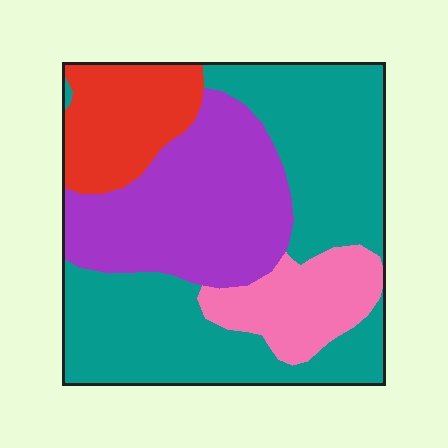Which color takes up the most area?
Teal, at roughly 45%.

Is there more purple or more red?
Purple.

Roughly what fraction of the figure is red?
Red covers 14% of the figure.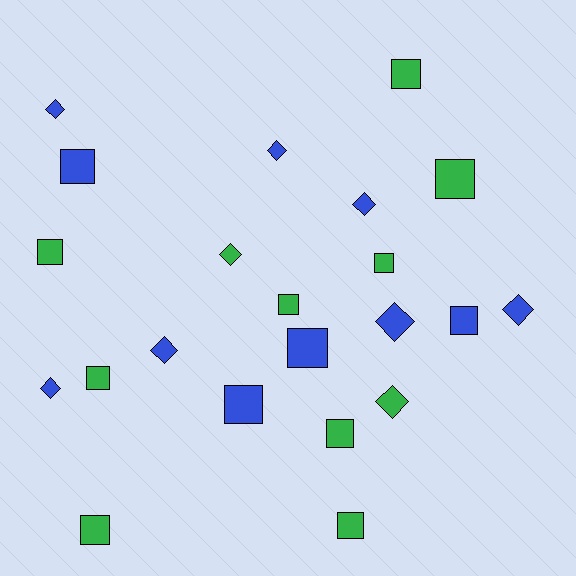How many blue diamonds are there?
There are 7 blue diamonds.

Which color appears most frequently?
Green, with 11 objects.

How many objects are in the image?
There are 22 objects.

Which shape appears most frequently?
Square, with 13 objects.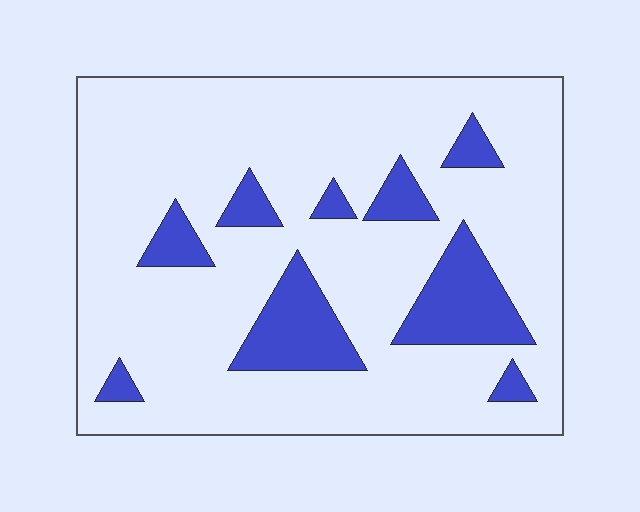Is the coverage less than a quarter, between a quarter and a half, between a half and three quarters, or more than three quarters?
Less than a quarter.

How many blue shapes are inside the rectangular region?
9.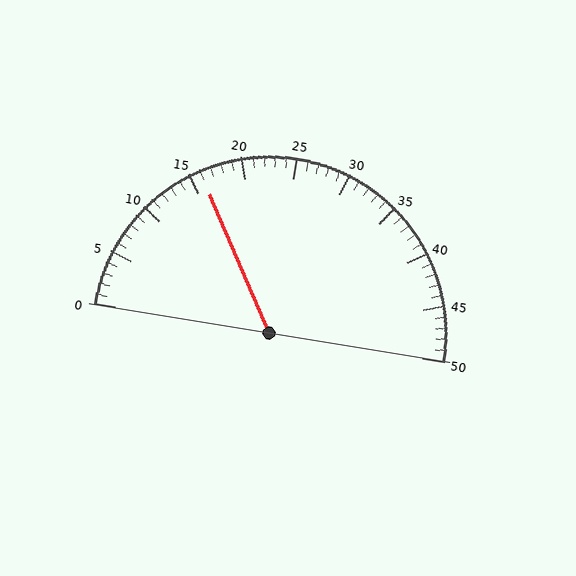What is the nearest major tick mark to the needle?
The nearest major tick mark is 15.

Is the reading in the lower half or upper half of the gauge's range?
The reading is in the lower half of the range (0 to 50).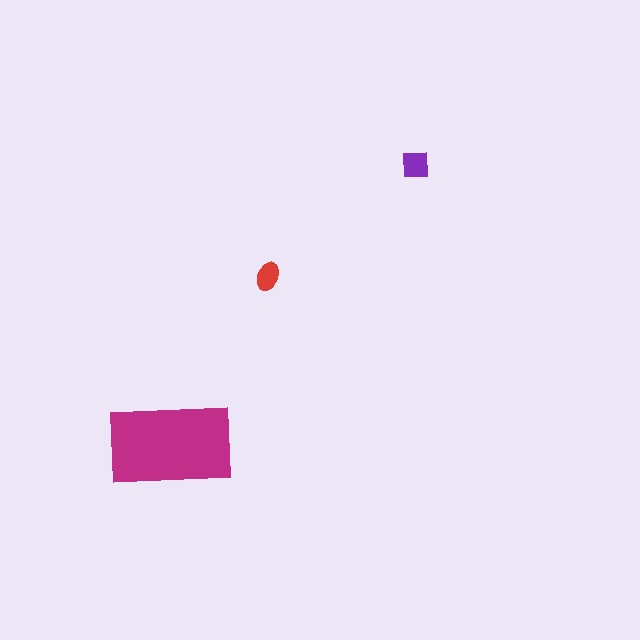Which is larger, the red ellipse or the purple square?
The purple square.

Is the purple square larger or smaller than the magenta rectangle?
Smaller.